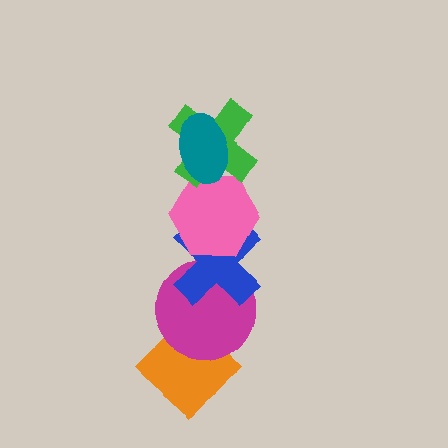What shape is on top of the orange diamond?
The magenta circle is on top of the orange diamond.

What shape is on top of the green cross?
The teal ellipse is on top of the green cross.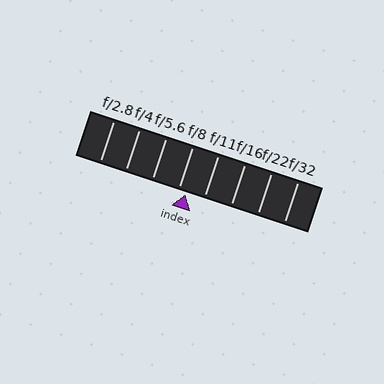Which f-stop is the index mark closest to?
The index mark is closest to f/8.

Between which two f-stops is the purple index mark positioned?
The index mark is between f/8 and f/11.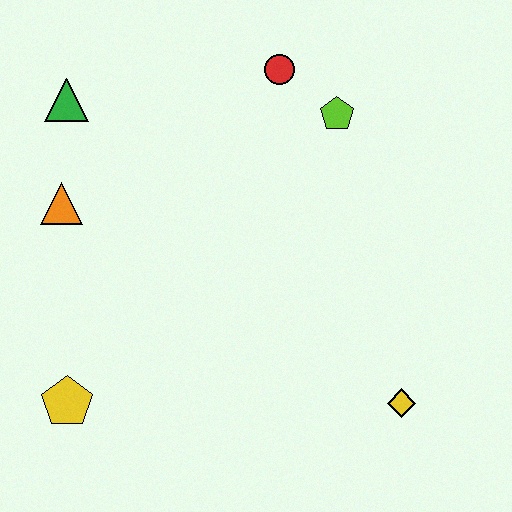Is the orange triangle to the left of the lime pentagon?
Yes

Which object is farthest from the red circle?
The yellow pentagon is farthest from the red circle.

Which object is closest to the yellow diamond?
The lime pentagon is closest to the yellow diamond.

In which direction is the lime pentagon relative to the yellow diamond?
The lime pentagon is above the yellow diamond.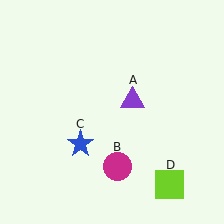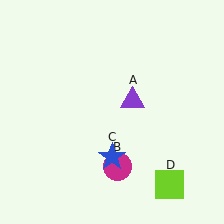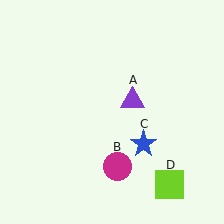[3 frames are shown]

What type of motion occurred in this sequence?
The blue star (object C) rotated counterclockwise around the center of the scene.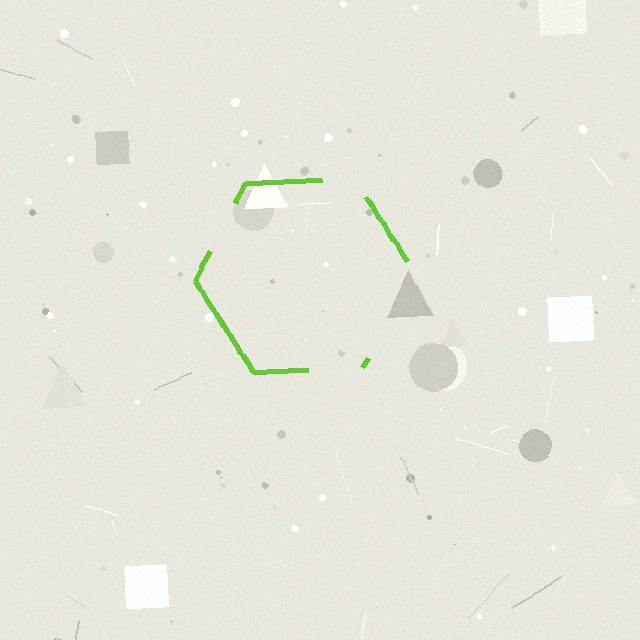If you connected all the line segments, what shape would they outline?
They would outline a hexagon.